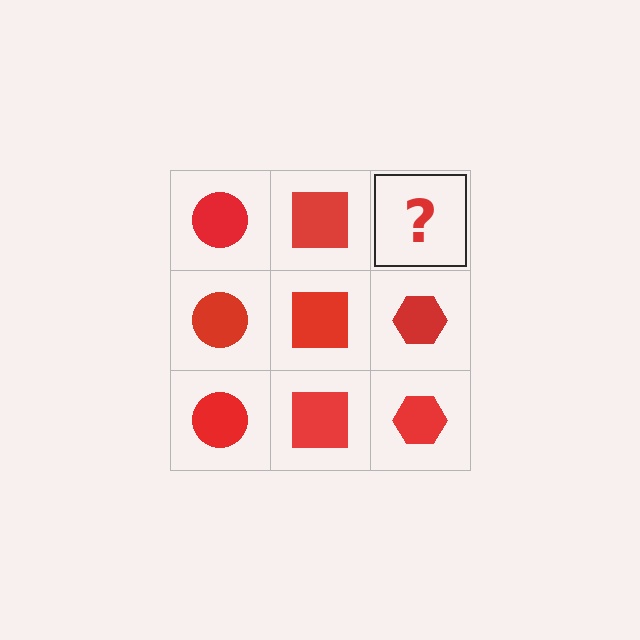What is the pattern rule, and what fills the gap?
The rule is that each column has a consistent shape. The gap should be filled with a red hexagon.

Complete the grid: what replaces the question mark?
The question mark should be replaced with a red hexagon.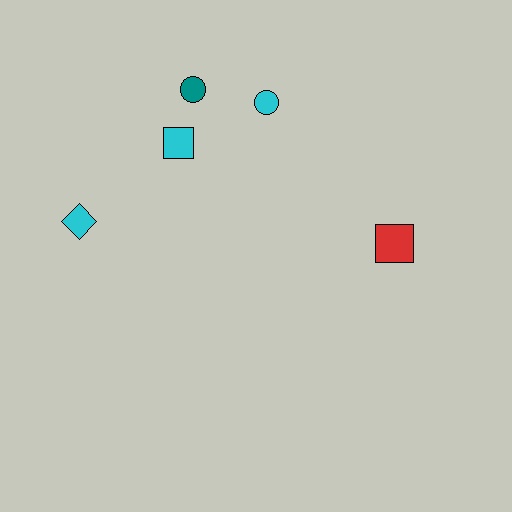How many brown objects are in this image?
There are no brown objects.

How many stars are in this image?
There are no stars.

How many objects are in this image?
There are 5 objects.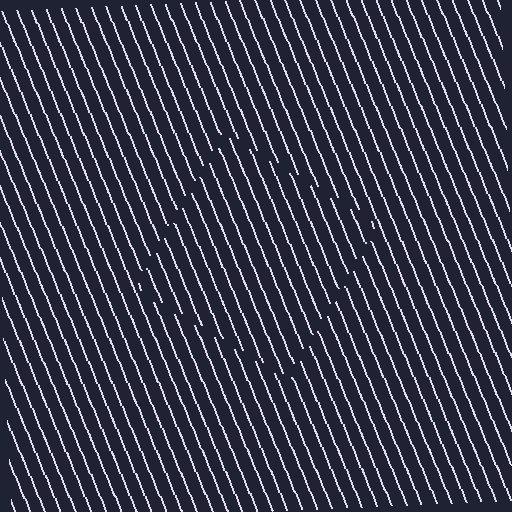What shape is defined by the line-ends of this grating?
An illusory square. The interior of the shape contains the same grating, shifted by half a period — the contour is defined by the phase discontinuity where line-ends from the inner and outer gratings abut.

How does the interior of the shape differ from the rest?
The interior of the shape contains the same grating, shifted by half a period — the contour is defined by the phase discontinuity where line-ends from the inner and outer gratings abut.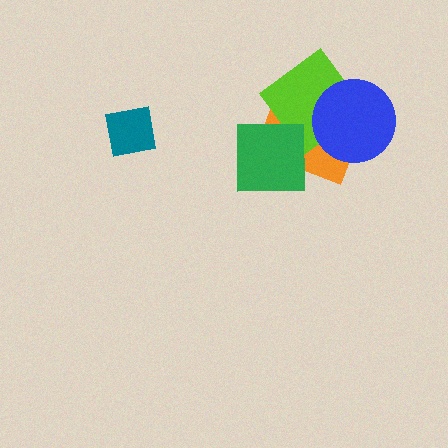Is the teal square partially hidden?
No, no other shape covers it.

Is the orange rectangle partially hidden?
Yes, it is partially covered by another shape.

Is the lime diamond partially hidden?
Yes, it is partially covered by another shape.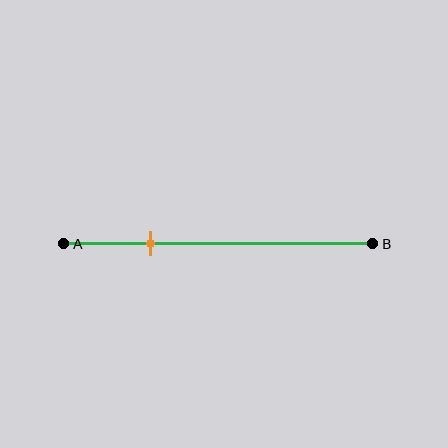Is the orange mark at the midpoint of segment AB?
No, the mark is at about 30% from A, not at the 50% midpoint.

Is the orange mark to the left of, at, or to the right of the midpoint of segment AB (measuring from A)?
The orange mark is to the left of the midpoint of segment AB.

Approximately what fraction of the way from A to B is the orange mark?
The orange mark is approximately 30% of the way from A to B.